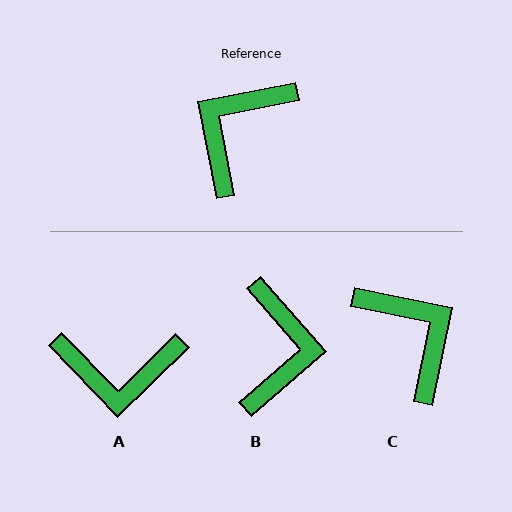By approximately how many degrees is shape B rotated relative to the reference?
Approximately 149 degrees clockwise.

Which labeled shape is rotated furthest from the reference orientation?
B, about 149 degrees away.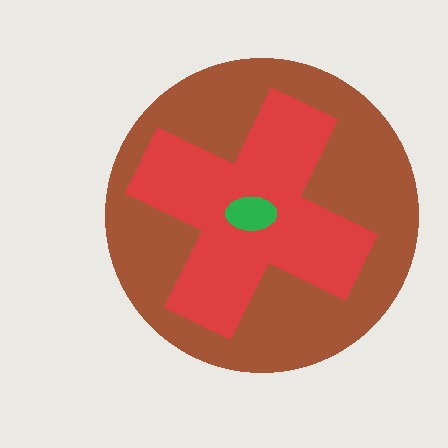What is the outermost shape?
The brown circle.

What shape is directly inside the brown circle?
The red cross.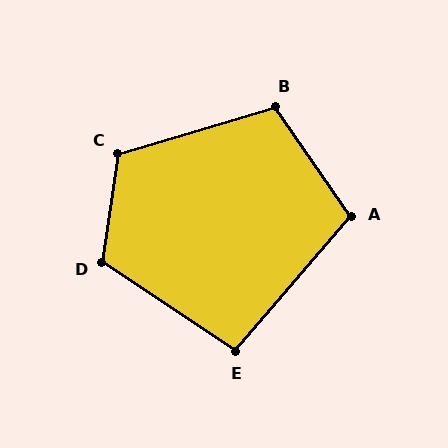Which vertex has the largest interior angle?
D, at approximately 116 degrees.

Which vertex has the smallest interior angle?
E, at approximately 97 degrees.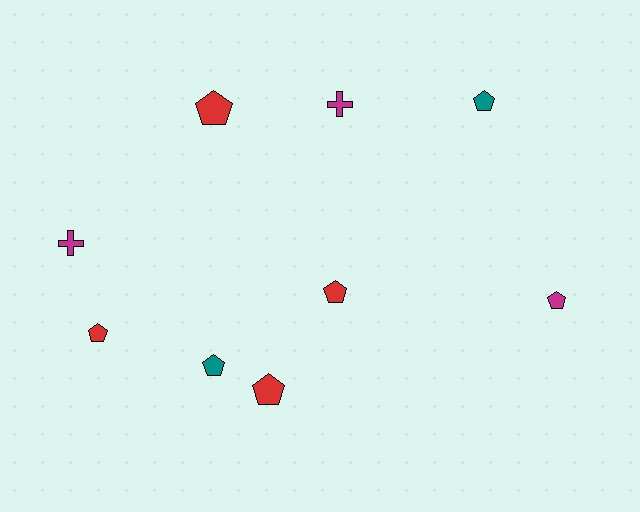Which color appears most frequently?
Red, with 4 objects.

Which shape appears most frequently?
Pentagon, with 7 objects.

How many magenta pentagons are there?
There is 1 magenta pentagon.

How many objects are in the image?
There are 9 objects.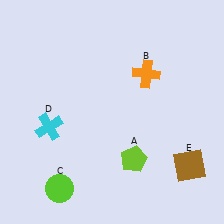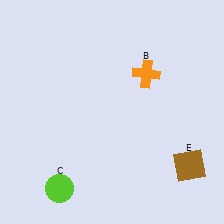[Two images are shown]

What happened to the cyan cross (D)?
The cyan cross (D) was removed in Image 2. It was in the bottom-left area of Image 1.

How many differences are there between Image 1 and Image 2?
There are 2 differences between the two images.